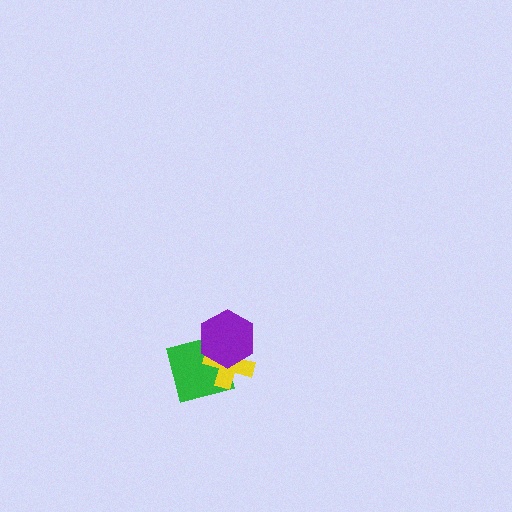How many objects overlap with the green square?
2 objects overlap with the green square.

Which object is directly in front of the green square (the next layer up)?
The yellow cross is directly in front of the green square.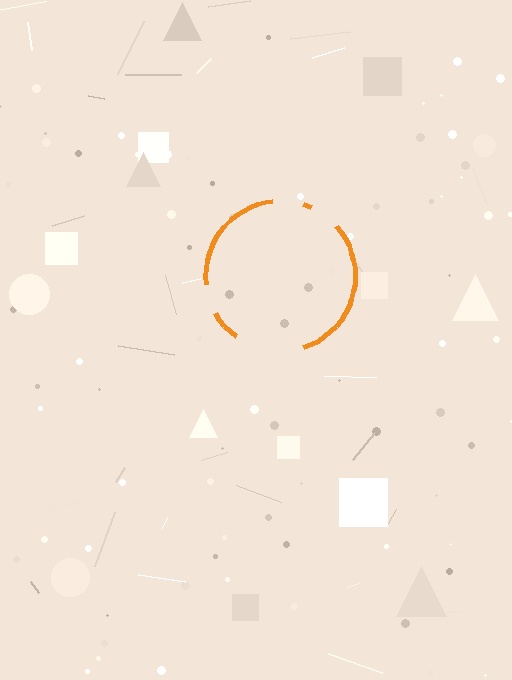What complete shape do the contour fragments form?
The contour fragments form a circle.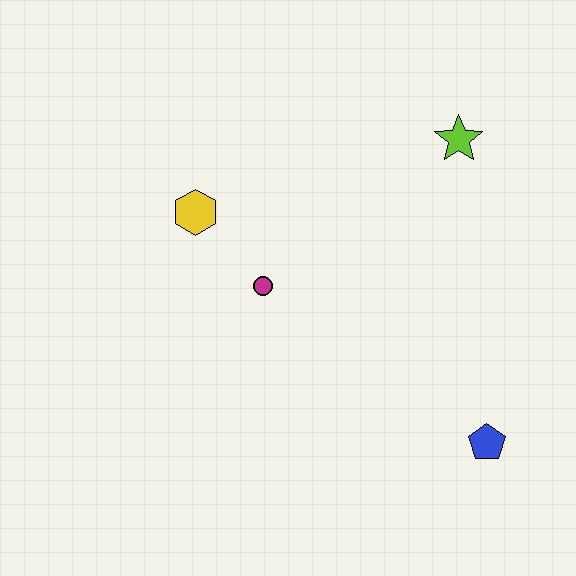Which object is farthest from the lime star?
The blue pentagon is farthest from the lime star.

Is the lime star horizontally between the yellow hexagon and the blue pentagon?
Yes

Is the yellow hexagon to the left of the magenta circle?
Yes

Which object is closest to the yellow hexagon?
The magenta circle is closest to the yellow hexagon.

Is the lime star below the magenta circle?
No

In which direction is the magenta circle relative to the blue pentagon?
The magenta circle is to the left of the blue pentagon.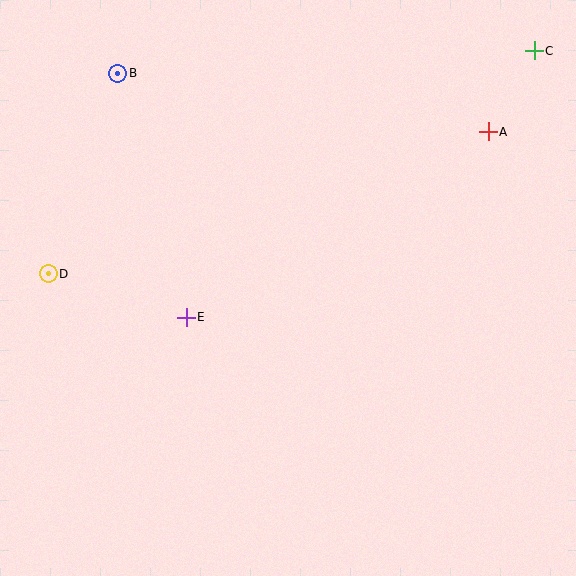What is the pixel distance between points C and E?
The distance between C and E is 438 pixels.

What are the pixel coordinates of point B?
Point B is at (118, 73).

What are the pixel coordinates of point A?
Point A is at (488, 132).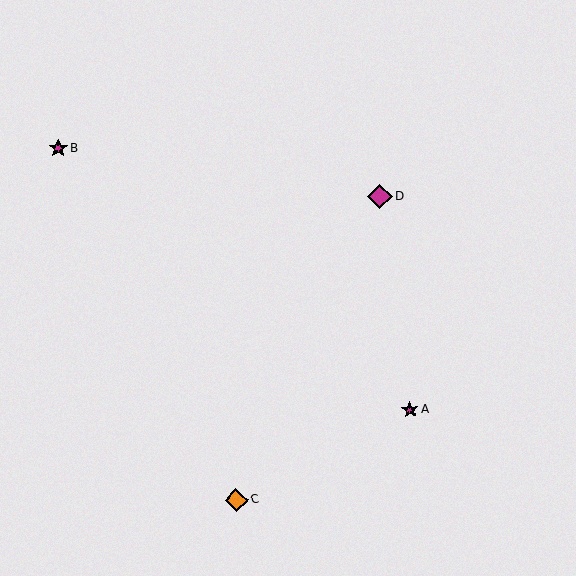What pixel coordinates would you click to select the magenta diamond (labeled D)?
Click at (380, 196) to select the magenta diamond D.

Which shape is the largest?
The magenta diamond (labeled D) is the largest.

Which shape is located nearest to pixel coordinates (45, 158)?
The magenta star (labeled B) at (58, 148) is nearest to that location.